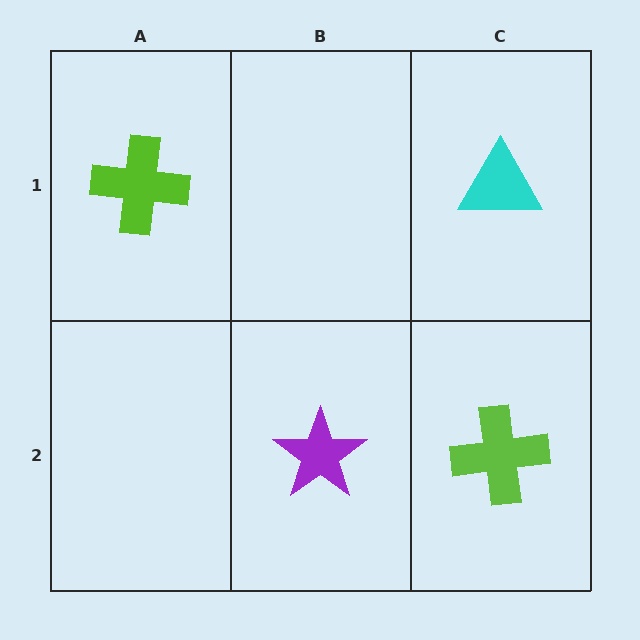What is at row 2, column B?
A purple star.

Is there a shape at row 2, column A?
No, that cell is empty.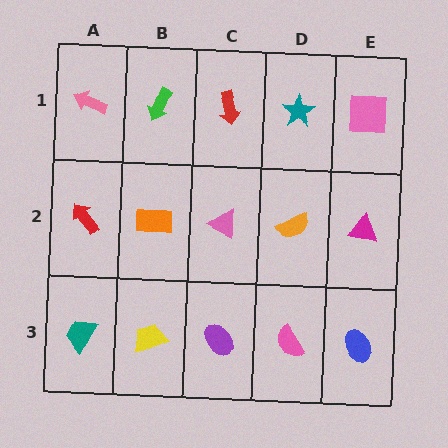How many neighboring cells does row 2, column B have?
4.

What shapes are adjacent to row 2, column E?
A pink square (row 1, column E), a blue ellipse (row 3, column E), an orange semicircle (row 2, column D).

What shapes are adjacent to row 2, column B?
A green arrow (row 1, column B), a yellow trapezoid (row 3, column B), a red arrow (row 2, column A), a pink triangle (row 2, column C).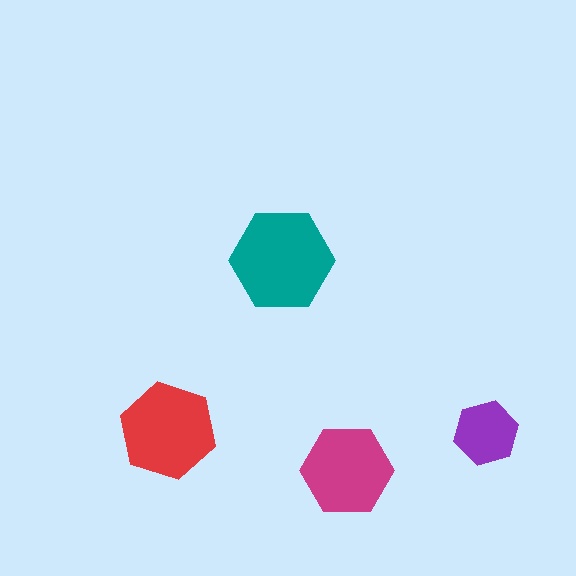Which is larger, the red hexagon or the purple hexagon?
The red one.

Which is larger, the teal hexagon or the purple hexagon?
The teal one.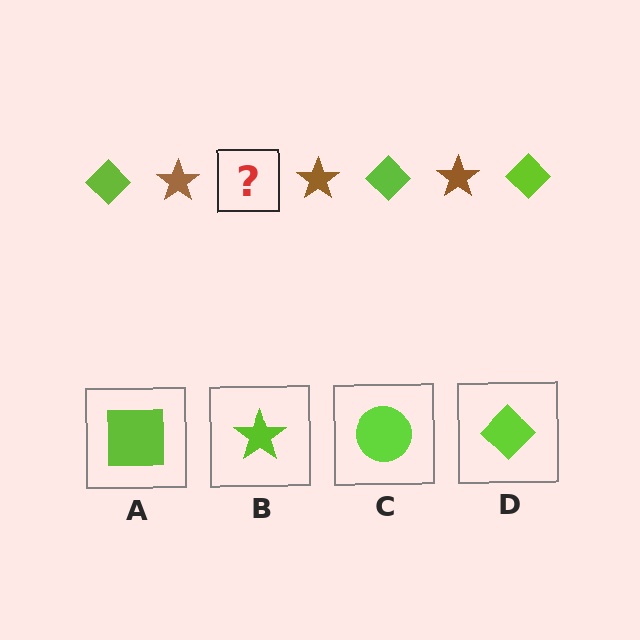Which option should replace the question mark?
Option D.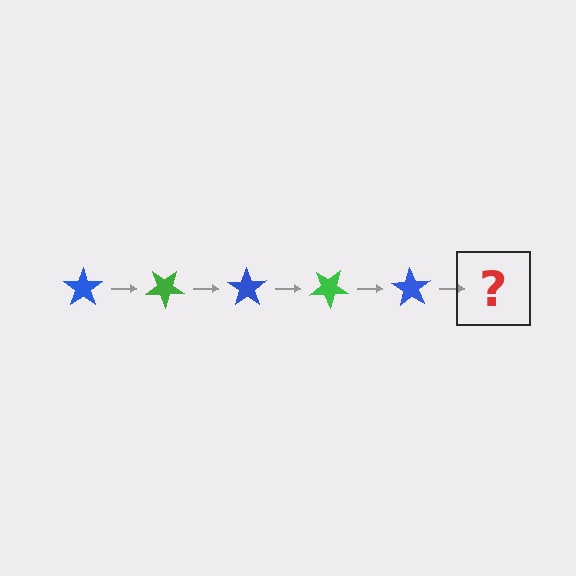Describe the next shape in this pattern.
It should be a green star, rotated 175 degrees from the start.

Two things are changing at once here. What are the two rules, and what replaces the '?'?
The two rules are that it rotates 35 degrees each step and the color cycles through blue and green. The '?' should be a green star, rotated 175 degrees from the start.